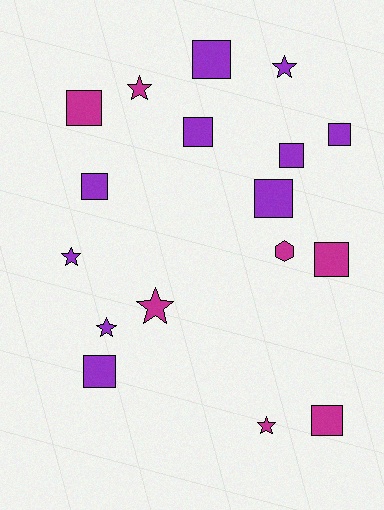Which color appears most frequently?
Purple, with 10 objects.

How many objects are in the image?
There are 17 objects.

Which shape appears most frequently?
Square, with 10 objects.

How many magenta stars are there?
There are 3 magenta stars.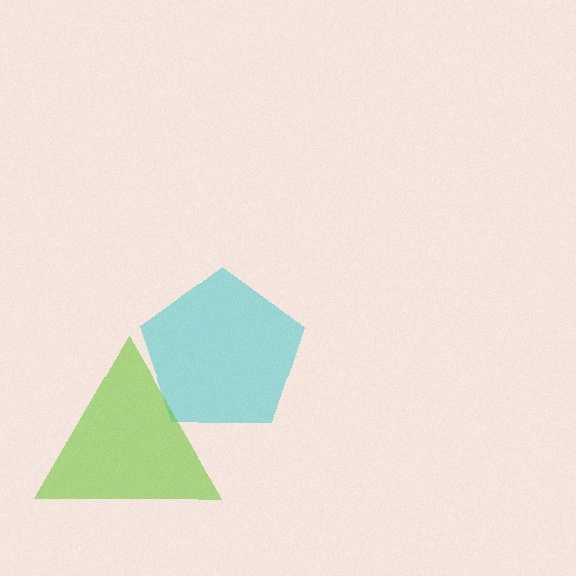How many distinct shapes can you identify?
There are 2 distinct shapes: a cyan pentagon, a lime triangle.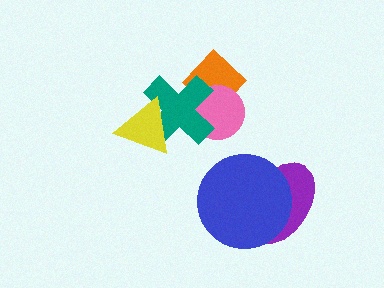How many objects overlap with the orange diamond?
2 objects overlap with the orange diamond.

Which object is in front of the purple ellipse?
The blue circle is in front of the purple ellipse.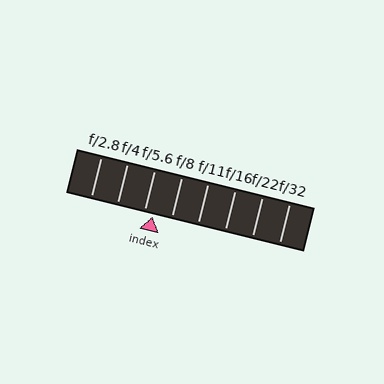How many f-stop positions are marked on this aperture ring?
There are 8 f-stop positions marked.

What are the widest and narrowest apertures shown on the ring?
The widest aperture shown is f/2.8 and the narrowest is f/32.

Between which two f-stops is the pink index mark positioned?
The index mark is between f/5.6 and f/8.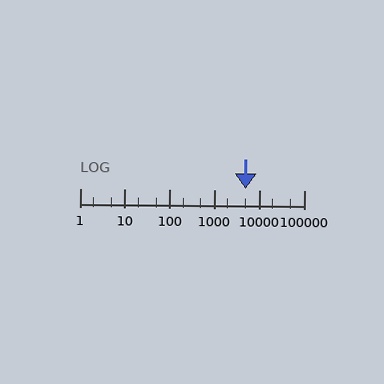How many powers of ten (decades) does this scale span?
The scale spans 5 decades, from 1 to 100000.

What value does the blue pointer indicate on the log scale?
The pointer indicates approximately 5000.